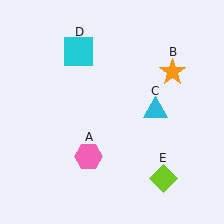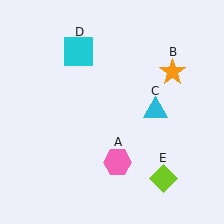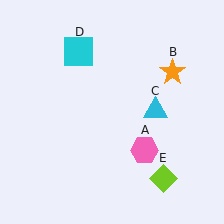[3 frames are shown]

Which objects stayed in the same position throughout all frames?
Orange star (object B) and cyan triangle (object C) and cyan square (object D) and lime diamond (object E) remained stationary.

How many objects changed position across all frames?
1 object changed position: pink hexagon (object A).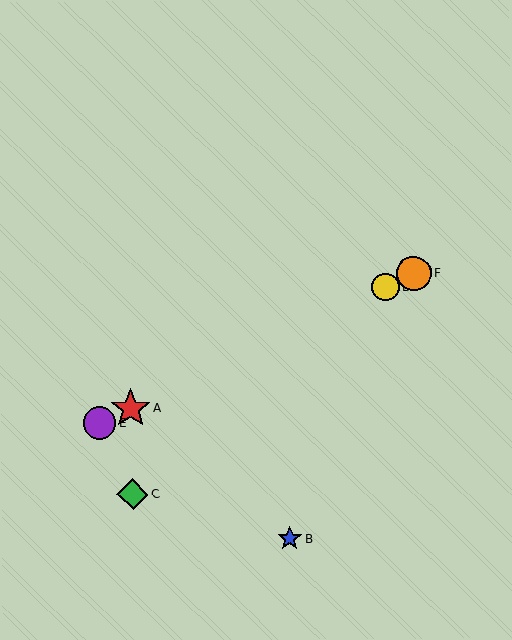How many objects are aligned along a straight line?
4 objects (A, D, E, F) are aligned along a straight line.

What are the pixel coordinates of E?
Object E is at (99, 423).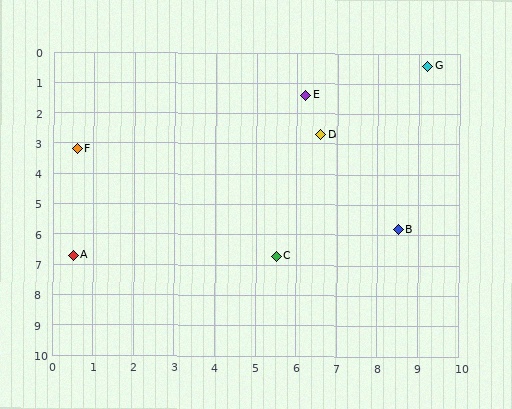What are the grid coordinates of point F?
Point F is at approximately (0.6, 3.2).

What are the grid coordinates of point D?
Point D is at approximately (6.6, 2.7).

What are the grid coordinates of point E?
Point E is at approximately (6.2, 1.4).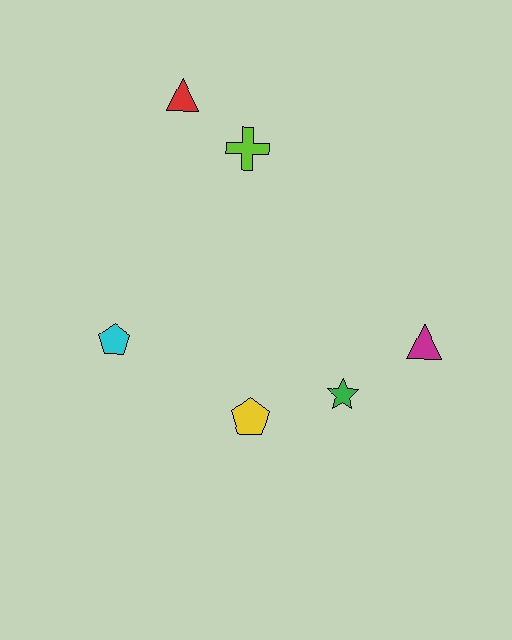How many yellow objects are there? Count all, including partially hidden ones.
There is 1 yellow object.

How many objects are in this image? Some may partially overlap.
There are 6 objects.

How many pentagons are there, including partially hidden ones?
There are 2 pentagons.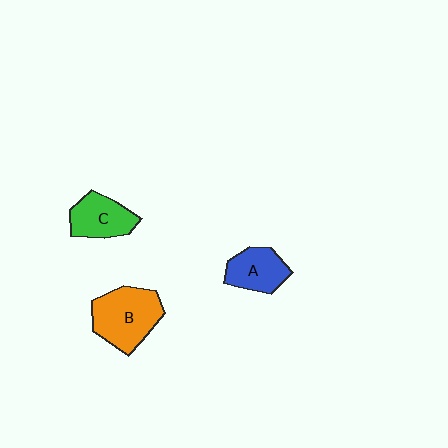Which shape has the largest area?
Shape B (orange).